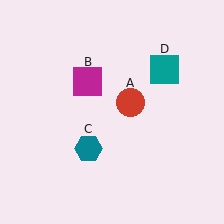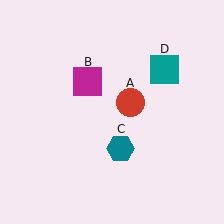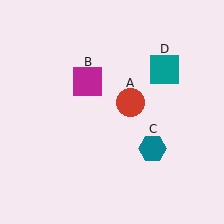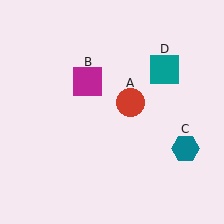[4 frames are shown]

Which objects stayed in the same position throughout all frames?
Red circle (object A) and magenta square (object B) and teal square (object D) remained stationary.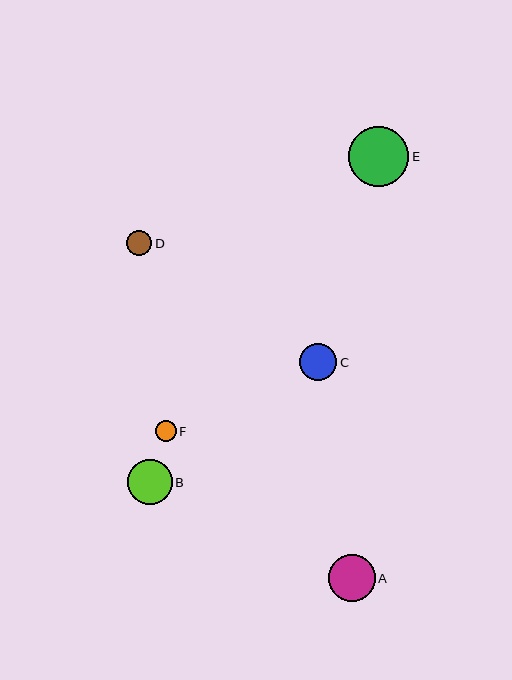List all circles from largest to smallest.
From largest to smallest: E, A, B, C, D, F.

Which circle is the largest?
Circle E is the largest with a size of approximately 60 pixels.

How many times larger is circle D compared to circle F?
Circle D is approximately 1.2 times the size of circle F.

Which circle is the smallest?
Circle F is the smallest with a size of approximately 21 pixels.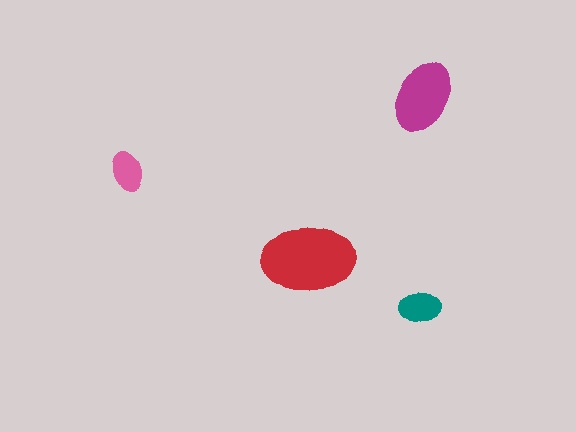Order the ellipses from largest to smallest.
the red one, the magenta one, the teal one, the pink one.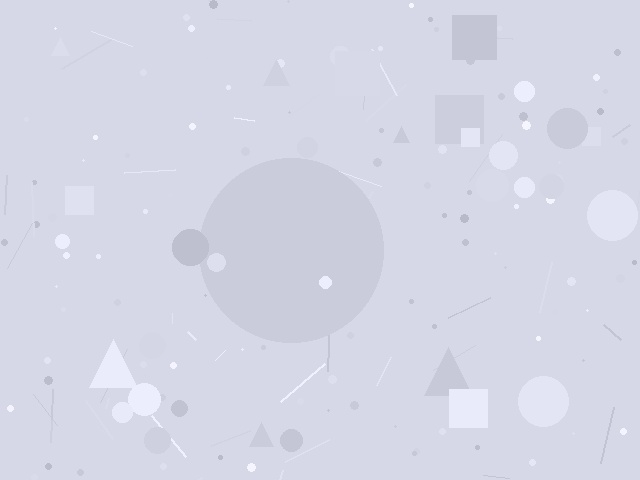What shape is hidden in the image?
A circle is hidden in the image.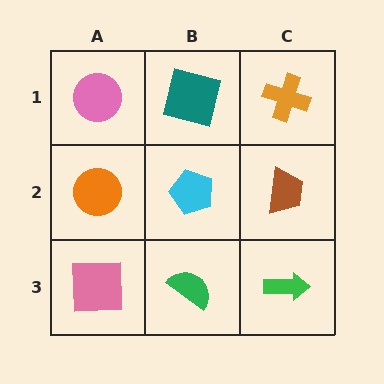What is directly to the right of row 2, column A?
A cyan pentagon.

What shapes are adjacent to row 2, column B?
A teal square (row 1, column B), a green semicircle (row 3, column B), an orange circle (row 2, column A), a brown trapezoid (row 2, column C).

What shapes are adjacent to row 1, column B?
A cyan pentagon (row 2, column B), a pink circle (row 1, column A), an orange cross (row 1, column C).